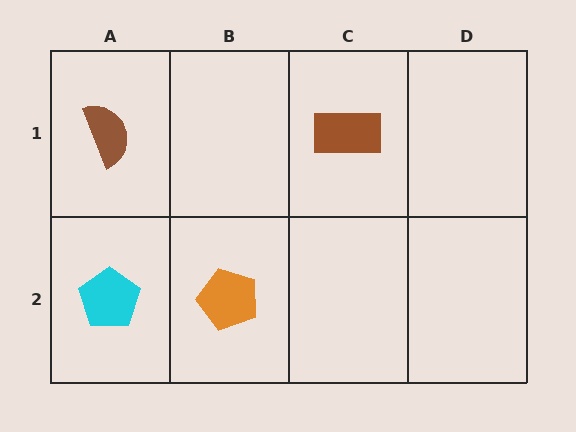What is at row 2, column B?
An orange pentagon.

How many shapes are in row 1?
2 shapes.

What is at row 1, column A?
A brown semicircle.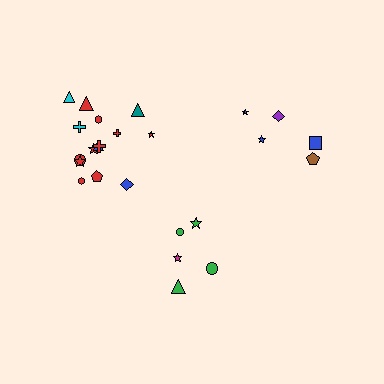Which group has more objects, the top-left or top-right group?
The top-left group.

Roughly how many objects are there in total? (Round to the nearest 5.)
Roughly 25 objects in total.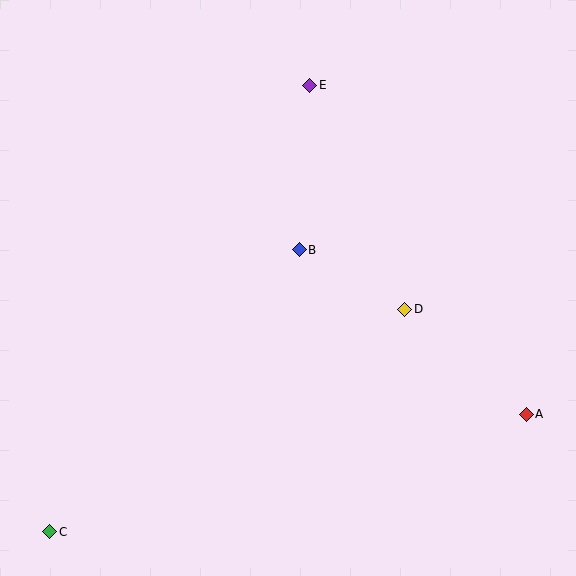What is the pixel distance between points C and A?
The distance between C and A is 491 pixels.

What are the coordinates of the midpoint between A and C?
The midpoint between A and C is at (288, 473).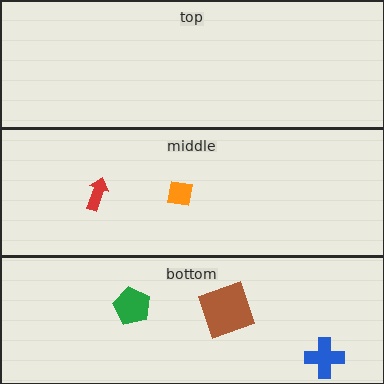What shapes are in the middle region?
The red arrow, the orange square.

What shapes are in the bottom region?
The blue cross, the brown square, the green pentagon.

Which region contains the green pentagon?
The bottom region.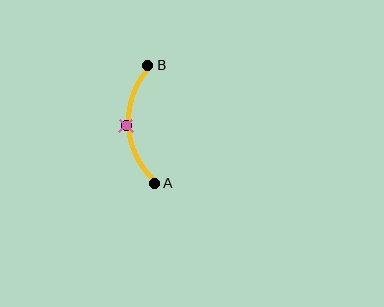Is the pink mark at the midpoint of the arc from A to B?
Yes. The pink mark lies on the arc at equal arc-length from both A and B — it is the arc midpoint.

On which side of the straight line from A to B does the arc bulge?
The arc bulges to the left of the straight line connecting A and B.